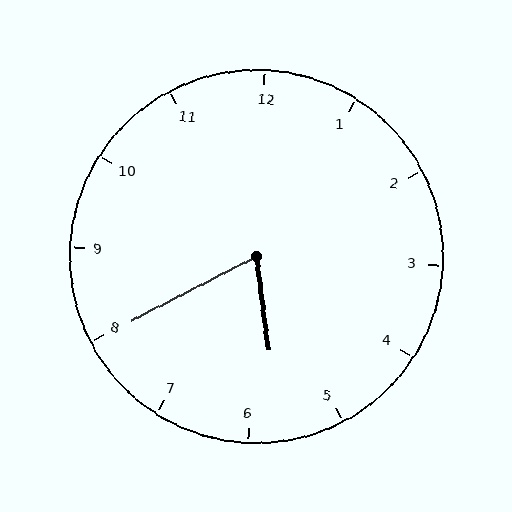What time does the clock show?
5:40.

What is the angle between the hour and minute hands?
Approximately 70 degrees.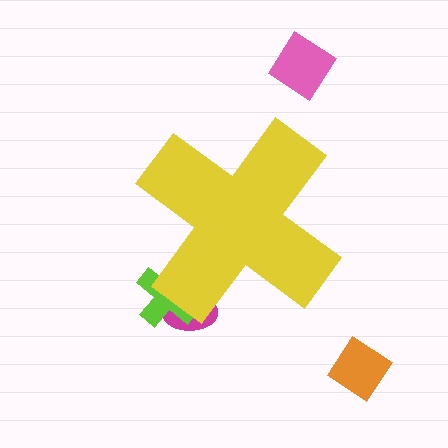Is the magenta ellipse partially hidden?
Yes, the magenta ellipse is partially hidden behind the yellow cross.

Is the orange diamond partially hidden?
No, the orange diamond is fully visible.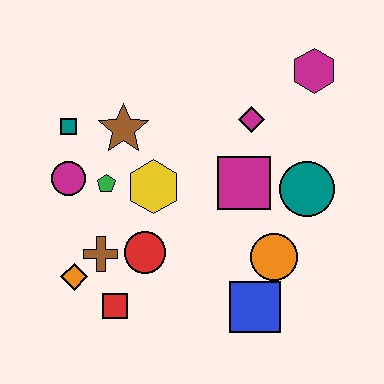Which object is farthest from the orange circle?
The teal square is farthest from the orange circle.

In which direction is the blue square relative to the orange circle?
The blue square is below the orange circle.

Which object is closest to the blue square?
The orange circle is closest to the blue square.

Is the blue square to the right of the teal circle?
No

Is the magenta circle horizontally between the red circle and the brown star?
No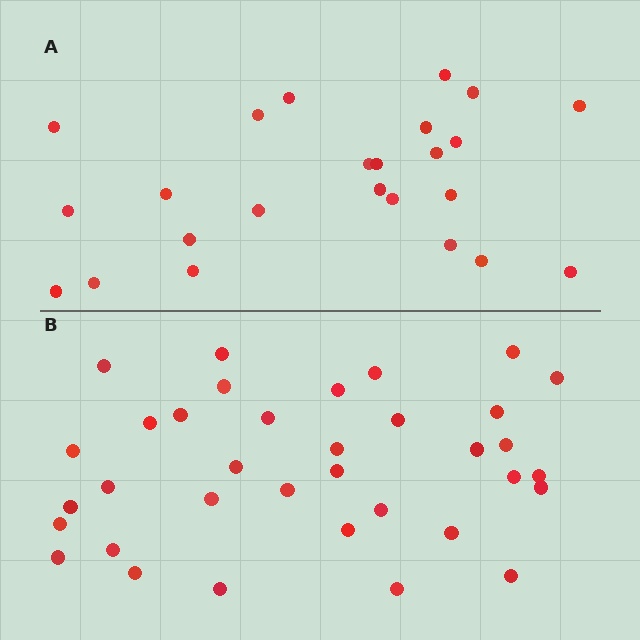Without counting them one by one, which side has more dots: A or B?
Region B (the bottom region) has more dots.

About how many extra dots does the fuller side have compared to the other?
Region B has roughly 12 or so more dots than region A.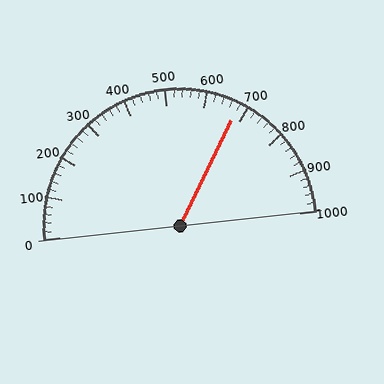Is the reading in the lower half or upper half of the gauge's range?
The reading is in the upper half of the range (0 to 1000).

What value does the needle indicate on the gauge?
The needle indicates approximately 680.